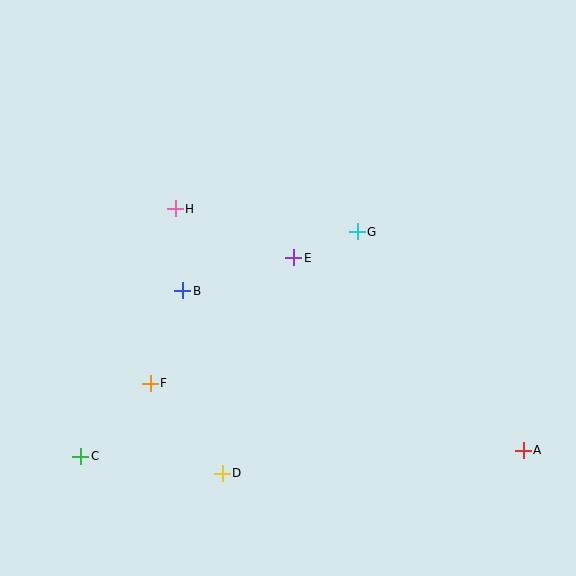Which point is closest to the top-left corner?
Point H is closest to the top-left corner.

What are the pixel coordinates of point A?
Point A is at (523, 450).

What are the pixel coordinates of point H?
Point H is at (175, 209).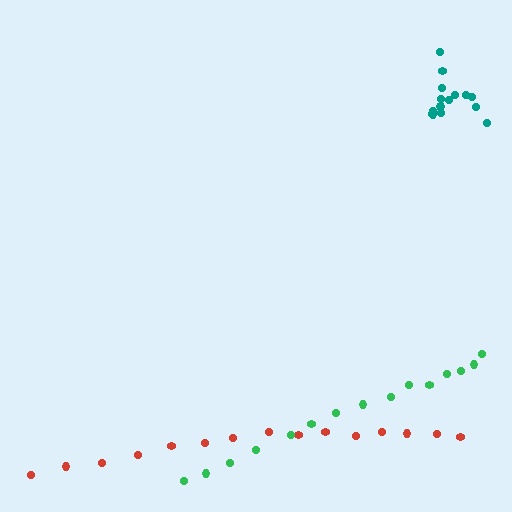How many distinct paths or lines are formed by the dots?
There are 3 distinct paths.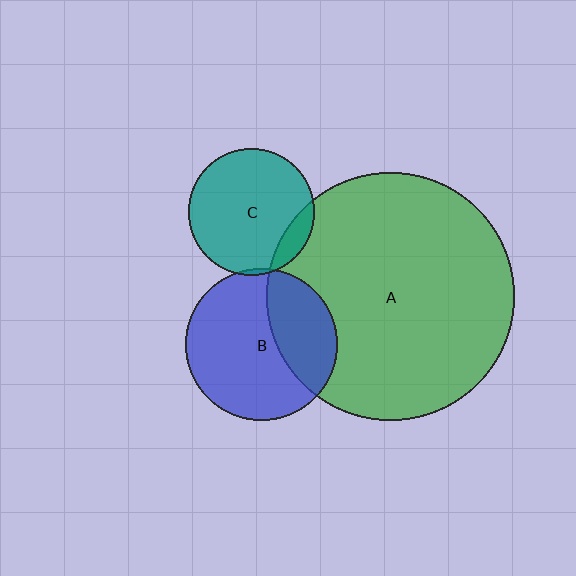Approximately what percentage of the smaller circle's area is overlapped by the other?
Approximately 5%.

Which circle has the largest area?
Circle A (green).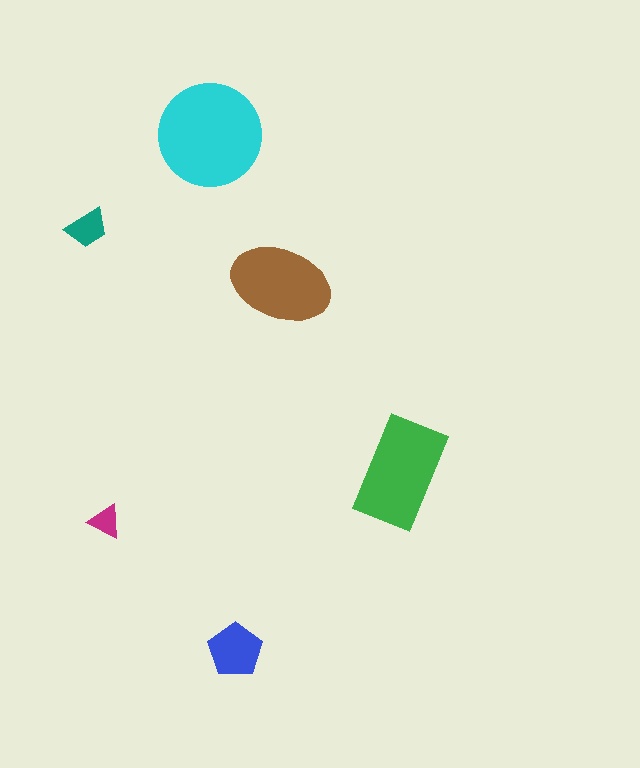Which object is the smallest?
The magenta triangle.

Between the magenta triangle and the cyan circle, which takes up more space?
The cyan circle.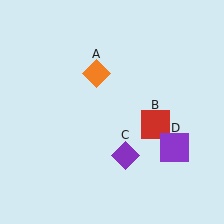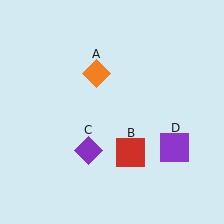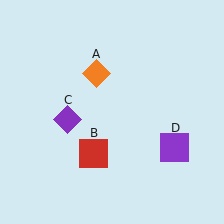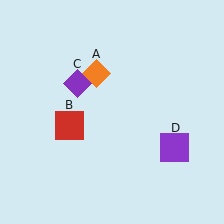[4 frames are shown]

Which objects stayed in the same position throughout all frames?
Orange diamond (object A) and purple square (object D) remained stationary.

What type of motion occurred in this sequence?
The red square (object B), purple diamond (object C) rotated clockwise around the center of the scene.